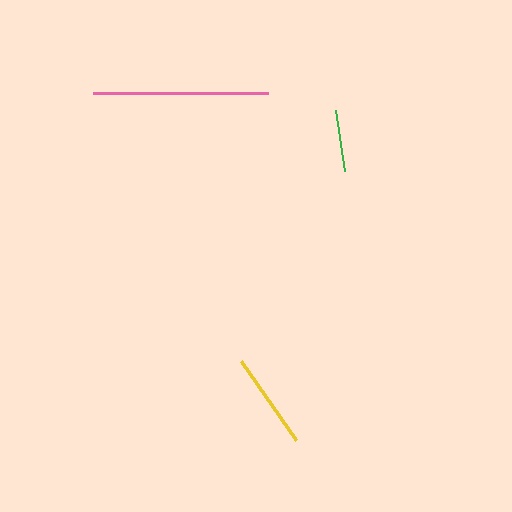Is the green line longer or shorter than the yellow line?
The yellow line is longer than the green line.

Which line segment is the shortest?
The green line is the shortest at approximately 61 pixels.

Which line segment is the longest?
The pink line is the longest at approximately 175 pixels.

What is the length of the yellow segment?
The yellow segment is approximately 96 pixels long.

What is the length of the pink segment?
The pink segment is approximately 175 pixels long.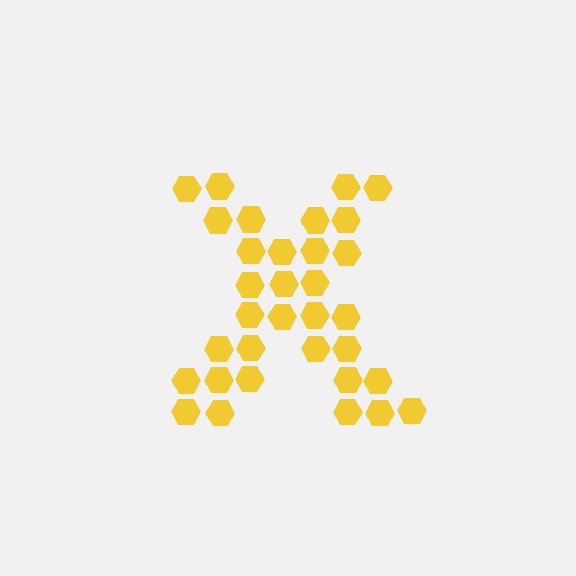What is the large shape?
The large shape is the letter X.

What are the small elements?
The small elements are hexagons.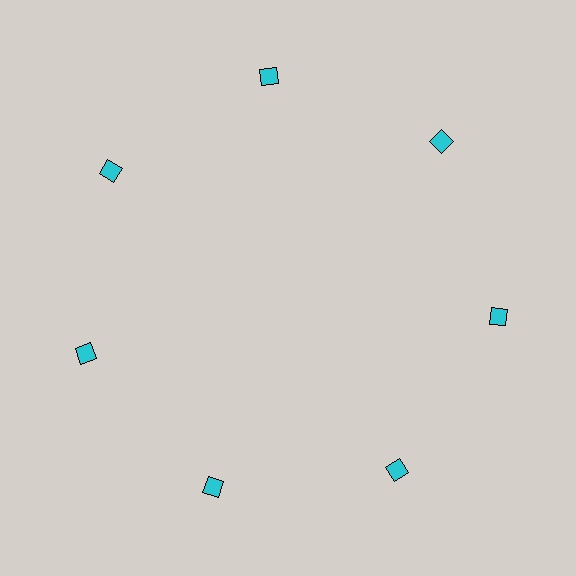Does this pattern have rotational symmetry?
Yes, this pattern has 7-fold rotational symmetry. It looks the same after rotating 51 degrees around the center.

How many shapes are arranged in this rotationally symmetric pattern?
There are 7 shapes, arranged in 7 groups of 1.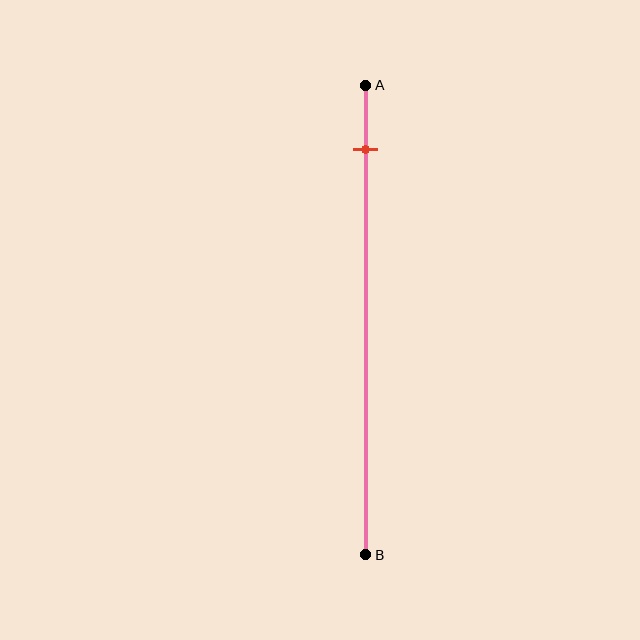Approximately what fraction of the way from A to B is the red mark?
The red mark is approximately 15% of the way from A to B.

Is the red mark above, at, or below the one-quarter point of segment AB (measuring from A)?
The red mark is above the one-quarter point of segment AB.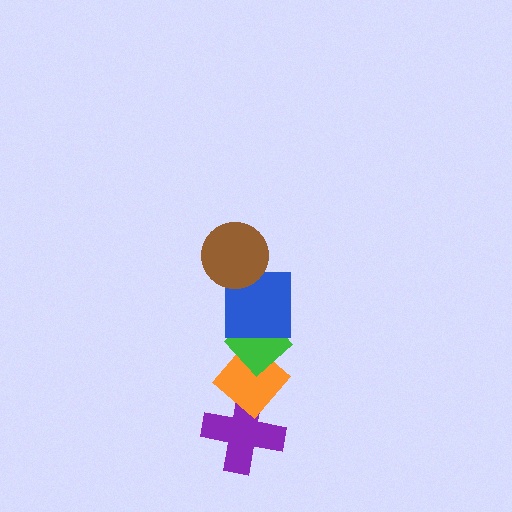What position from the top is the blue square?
The blue square is 2nd from the top.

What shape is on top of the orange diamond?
The green diamond is on top of the orange diamond.